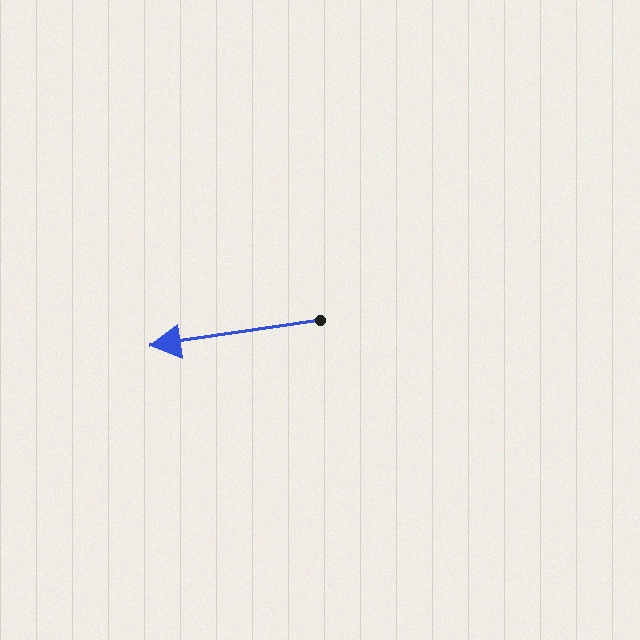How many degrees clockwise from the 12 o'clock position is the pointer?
Approximately 261 degrees.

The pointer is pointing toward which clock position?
Roughly 9 o'clock.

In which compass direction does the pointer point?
West.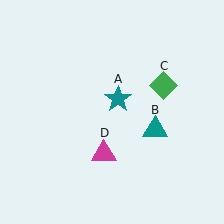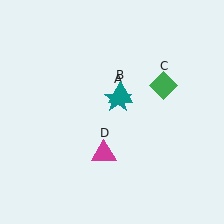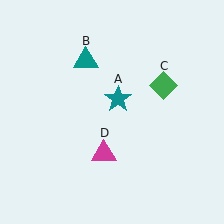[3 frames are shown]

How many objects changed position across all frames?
1 object changed position: teal triangle (object B).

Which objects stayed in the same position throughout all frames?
Teal star (object A) and green diamond (object C) and magenta triangle (object D) remained stationary.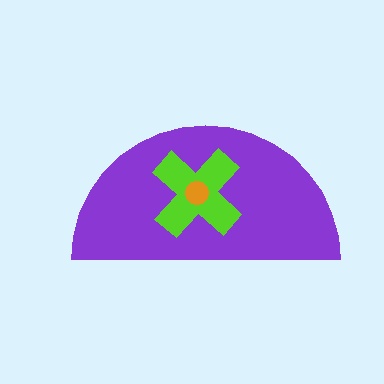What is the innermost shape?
The orange circle.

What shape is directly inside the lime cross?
The orange circle.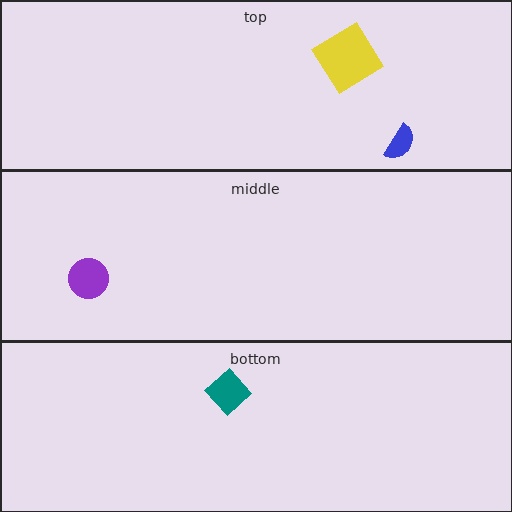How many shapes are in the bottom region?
1.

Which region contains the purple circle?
The middle region.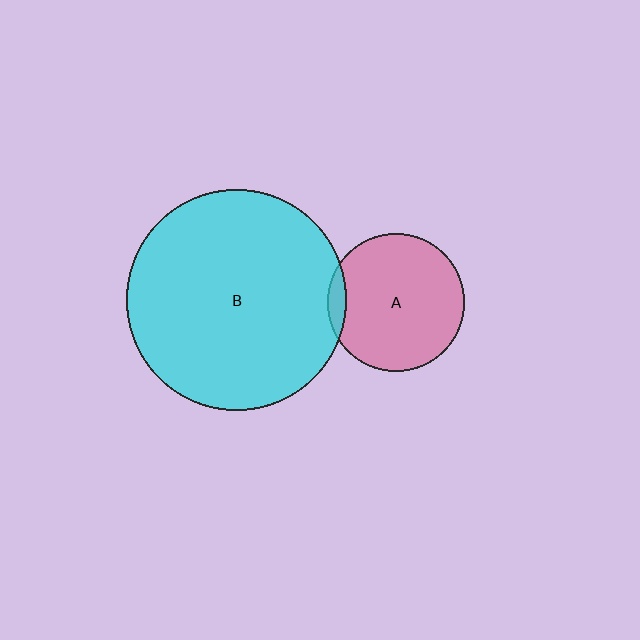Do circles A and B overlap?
Yes.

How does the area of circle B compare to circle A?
Approximately 2.6 times.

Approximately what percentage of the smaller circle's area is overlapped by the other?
Approximately 5%.